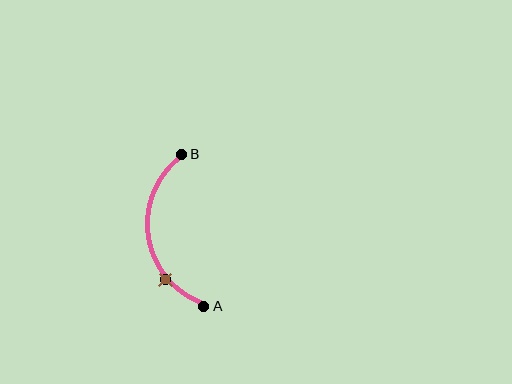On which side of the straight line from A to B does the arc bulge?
The arc bulges to the left of the straight line connecting A and B.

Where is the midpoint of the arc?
The arc midpoint is the point on the curve farthest from the straight line joining A and B. It sits to the left of that line.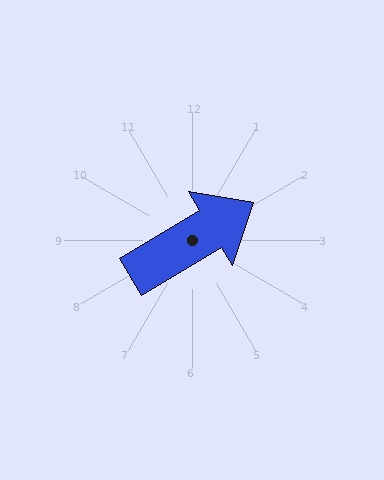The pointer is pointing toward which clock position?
Roughly 2 o'clock.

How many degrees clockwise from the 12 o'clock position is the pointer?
Approximately 59 degrees.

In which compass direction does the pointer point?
Northeast.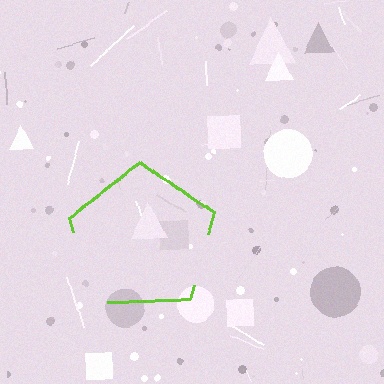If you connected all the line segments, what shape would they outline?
They would outline a pentagon.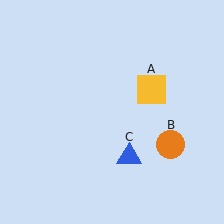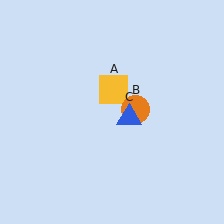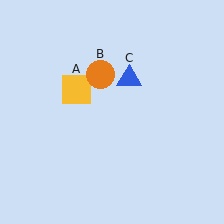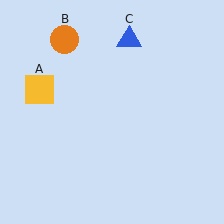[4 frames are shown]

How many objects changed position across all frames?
3 objects changed position: yellow square (object A), orange circle (object B), blue triangle (object C).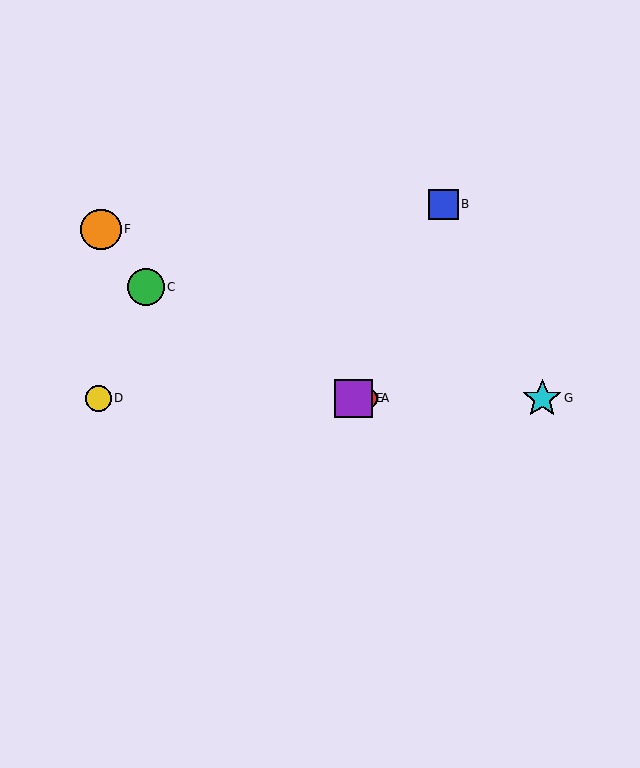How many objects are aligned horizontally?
4 objects (A, D, E, G) are aligned horizontally.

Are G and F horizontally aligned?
No, G is at y≈398 and F is at y≈229.